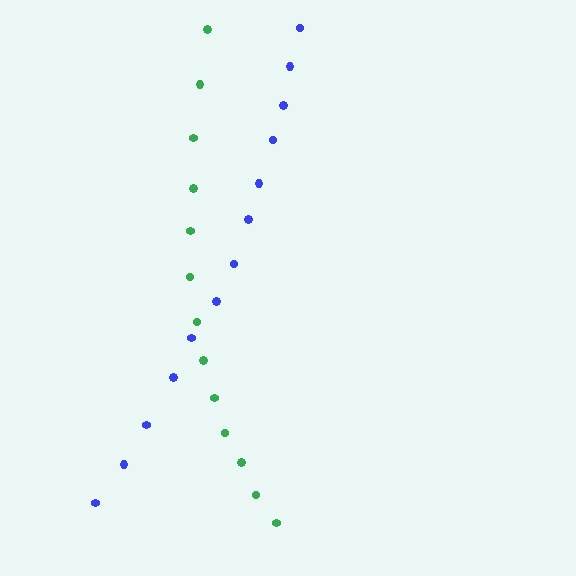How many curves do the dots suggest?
There are 2 distinct paths.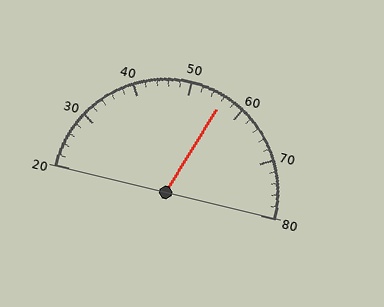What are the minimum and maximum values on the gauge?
The gauge ranges from 20 to 80.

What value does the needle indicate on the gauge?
The needle indicates approximately 56.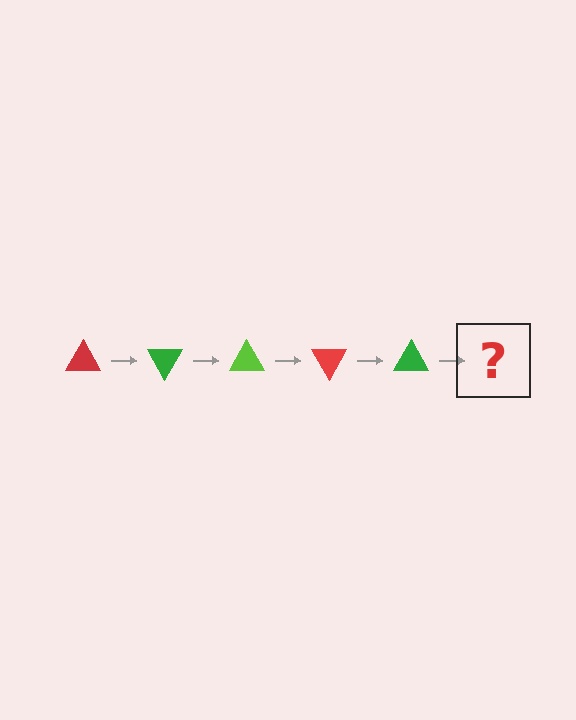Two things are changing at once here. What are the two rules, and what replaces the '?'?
The two rules are that it rotates 60 degrees each step and the color cycles through red, green, and lime. The '?' should be a lime triangle, rotated 300 degrees from the start.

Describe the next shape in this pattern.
It should be a lime triangle, rotated 300 degrees from the start.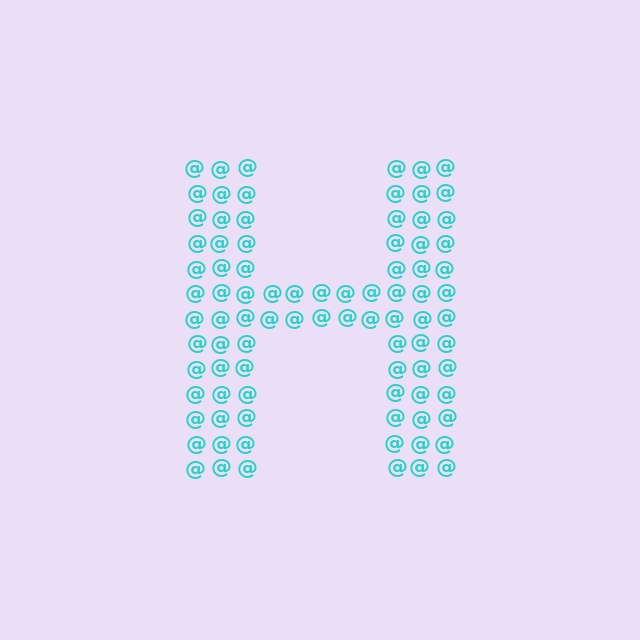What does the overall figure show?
The overall figure shows the letter H.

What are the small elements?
The small elements are at signs.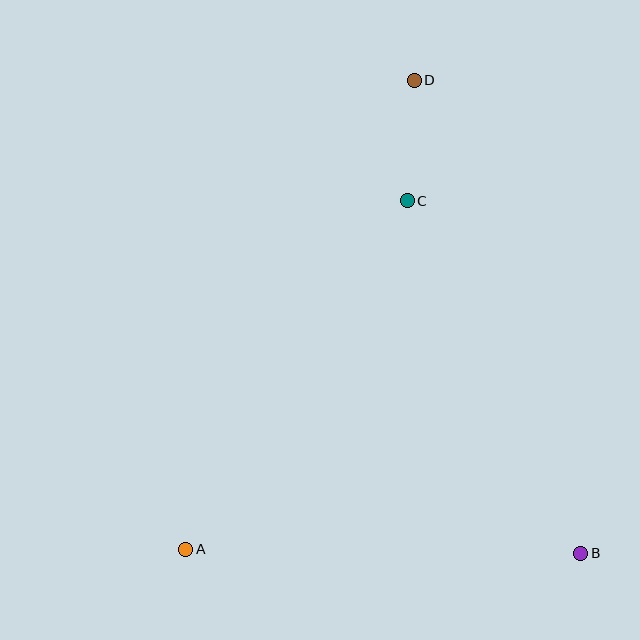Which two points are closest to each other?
Points C and D are closest to each other.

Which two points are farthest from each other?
Points A and D are farthest from each other.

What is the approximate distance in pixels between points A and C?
The distance between A and C is approximately 413 pixels.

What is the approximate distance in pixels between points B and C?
The distance between B and C is approximately 393 pixels.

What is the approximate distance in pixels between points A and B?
The distance between A and B is approximately 395 pixels.